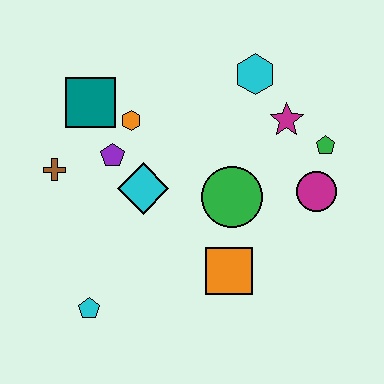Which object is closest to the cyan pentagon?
The cyan diamond is closest to the cyan pentagon.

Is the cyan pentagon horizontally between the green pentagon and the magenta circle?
No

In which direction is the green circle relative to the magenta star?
The green circle is below the magenta star.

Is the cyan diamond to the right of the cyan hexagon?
No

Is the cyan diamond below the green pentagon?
Yes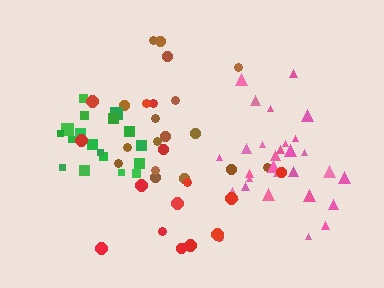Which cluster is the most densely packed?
Pink.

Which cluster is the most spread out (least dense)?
Red.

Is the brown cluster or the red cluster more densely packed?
Brown.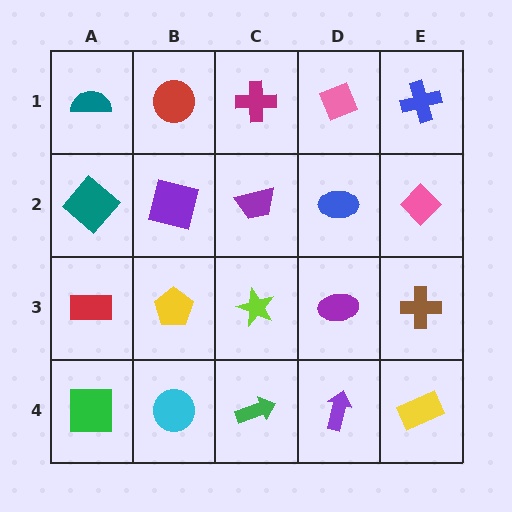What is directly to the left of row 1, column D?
A magenta cross.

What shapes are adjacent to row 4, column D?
A purple ellipse (row 3, column D), a green arrow (row 4, column C), a yellow rectangle (row 4, column E).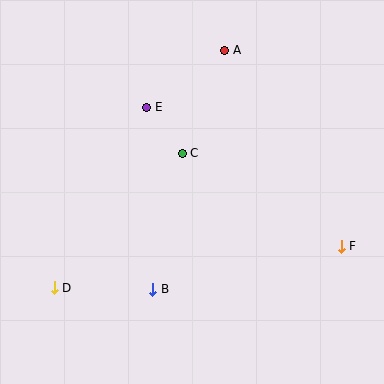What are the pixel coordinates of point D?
Point D is at (54, 288).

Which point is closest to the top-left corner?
Point E is closest to the top-left corner.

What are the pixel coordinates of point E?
Point E is at (147, 107).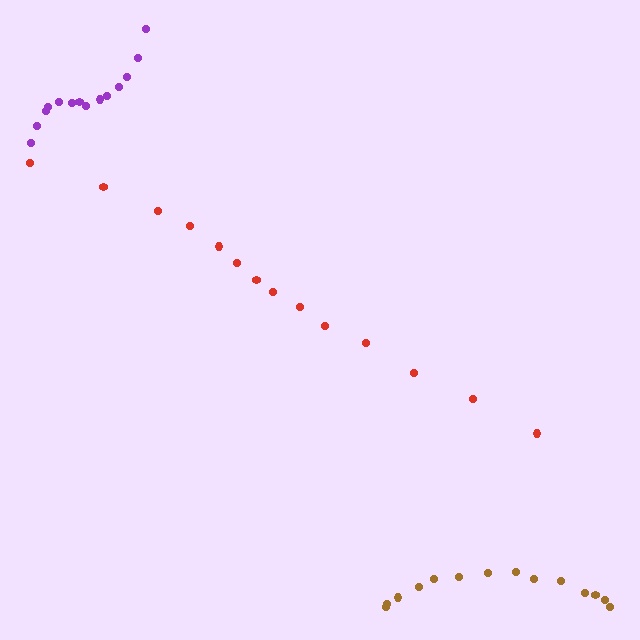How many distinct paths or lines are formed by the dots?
There are 3 distinct paths.